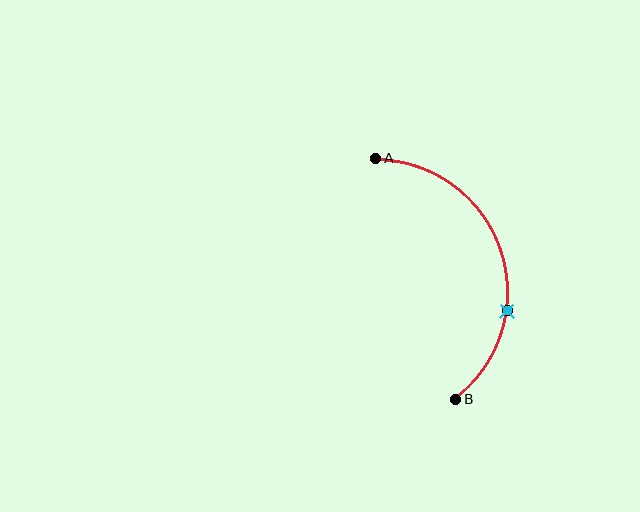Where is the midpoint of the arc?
The arc midpoint is the point on the curve farthest from the straight line joining A and B. It sits to the right of that line.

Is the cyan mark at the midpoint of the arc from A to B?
No. The cyan mark lies on the arc but is closer to endpoint B. The arc midpoint would be at the point on the curve equidistant along the arc from both A and B.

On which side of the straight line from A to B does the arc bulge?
The arc bulges to the right of the straight line connecting A and B.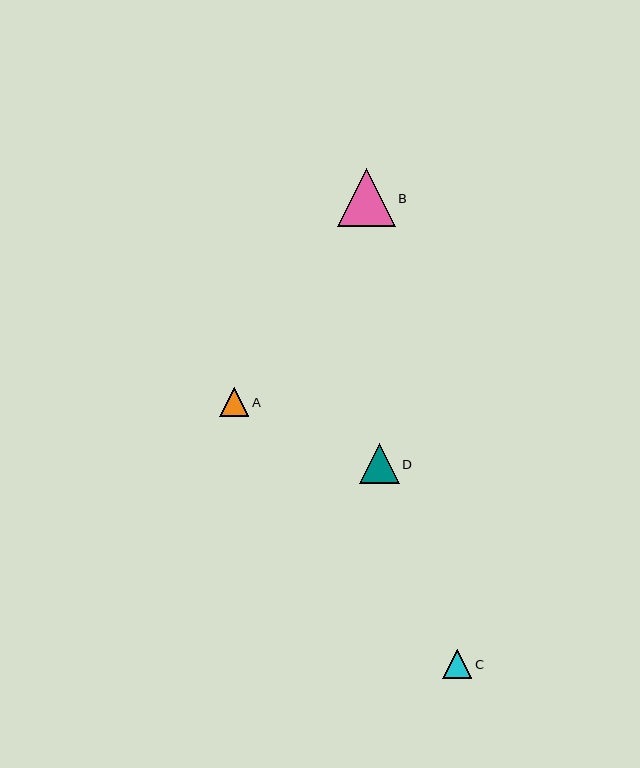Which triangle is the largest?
Triangle B is the largest with a size of approximately 58 pixels.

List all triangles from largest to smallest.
From largest to smallest: B, D, C, A.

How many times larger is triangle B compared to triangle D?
Triangle B is approximately 1.4 times the size of triangle D.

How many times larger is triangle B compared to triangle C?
Triangle B is approximately 2.0 times the size of triangle C.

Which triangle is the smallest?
Triangle A is the smallest with a size of approximately 29 pixels.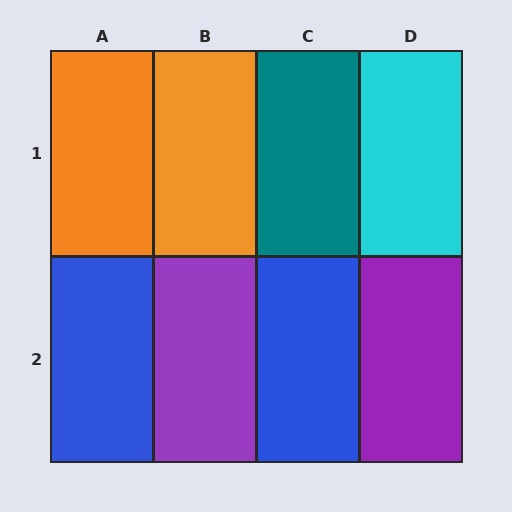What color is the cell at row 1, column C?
Teal.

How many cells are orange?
2 cells are orange.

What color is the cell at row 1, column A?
Orange.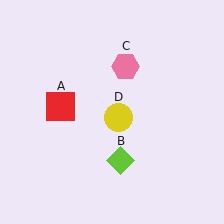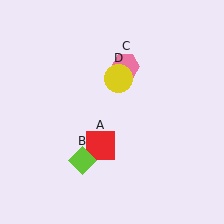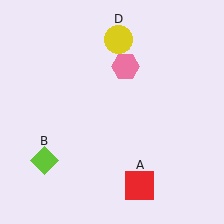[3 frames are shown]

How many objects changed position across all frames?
3 objects changed position: red square (object A), lime diamond (object B), yellow circle (object D).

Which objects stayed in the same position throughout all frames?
Pink hexagon (object C) remained stationary.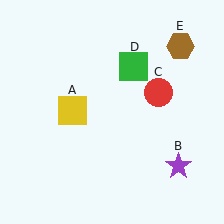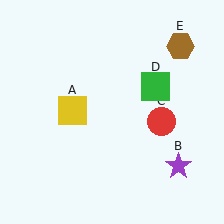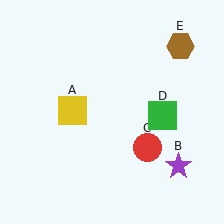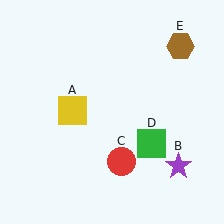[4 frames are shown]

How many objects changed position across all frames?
2 objects changed position: red circle (object C), green square (object D).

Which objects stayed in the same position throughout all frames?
Yellow square (object A) and purple star (object B) and brown hexagon (object E) remained stationary.